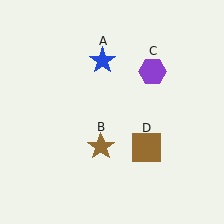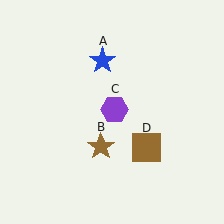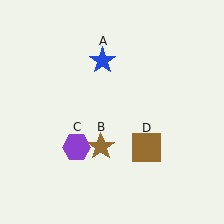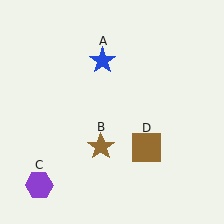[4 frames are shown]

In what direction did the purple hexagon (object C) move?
The purple hexagon (object C) moved down and to the left.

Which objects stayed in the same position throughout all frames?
Blue star (object A) and brown star (object B) and brown square (object D) remained stationary.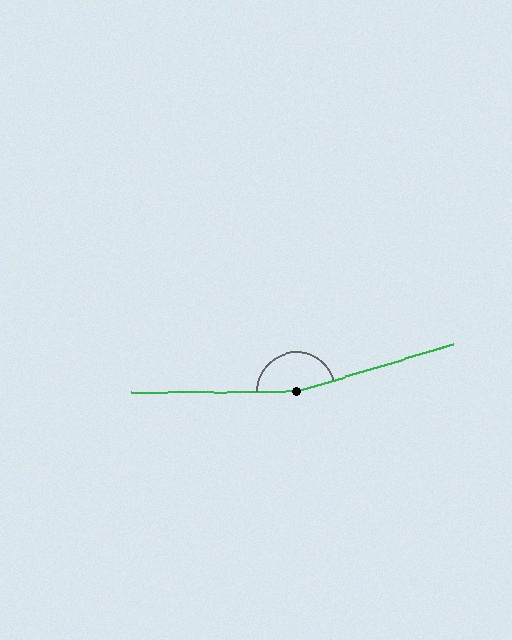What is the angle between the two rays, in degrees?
Approximately 164 degrees.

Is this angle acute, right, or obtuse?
It is obtuse.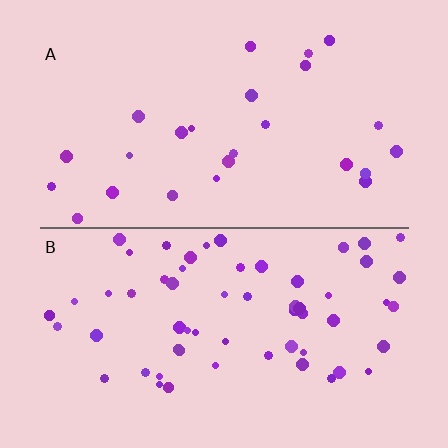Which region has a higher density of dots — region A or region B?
B (the bottom).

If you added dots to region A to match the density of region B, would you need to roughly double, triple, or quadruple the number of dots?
Approximately double.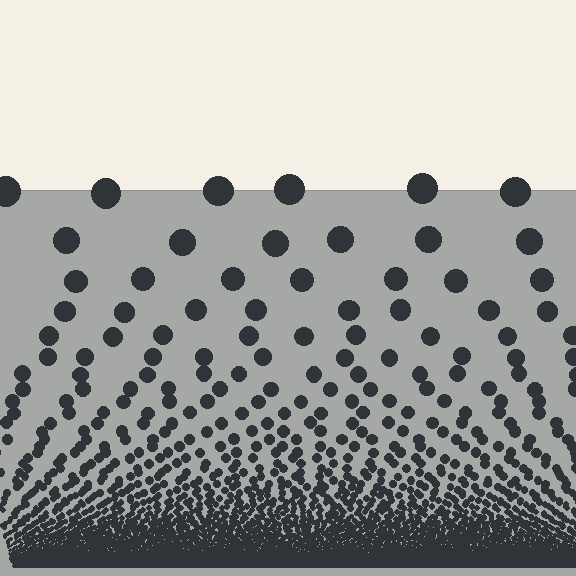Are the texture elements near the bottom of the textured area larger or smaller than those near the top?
Smaller. The gradient is inverted — elements near the bottom are smaller and denser.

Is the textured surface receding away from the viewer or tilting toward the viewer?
The surface appears to tilt toward the viewer. Texture elements get larger and sparser toward the top.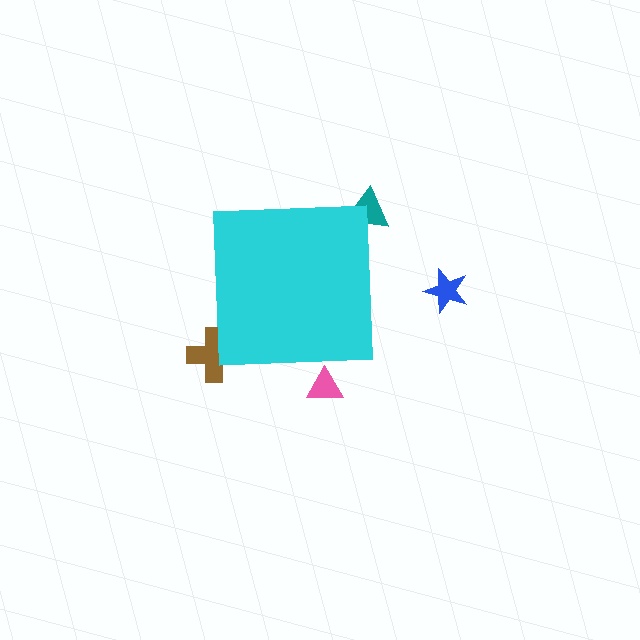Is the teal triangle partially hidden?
Yes, the teal triangle is partially hidden behind the cyan square.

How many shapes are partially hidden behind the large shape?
3 shapes are partially hidden.